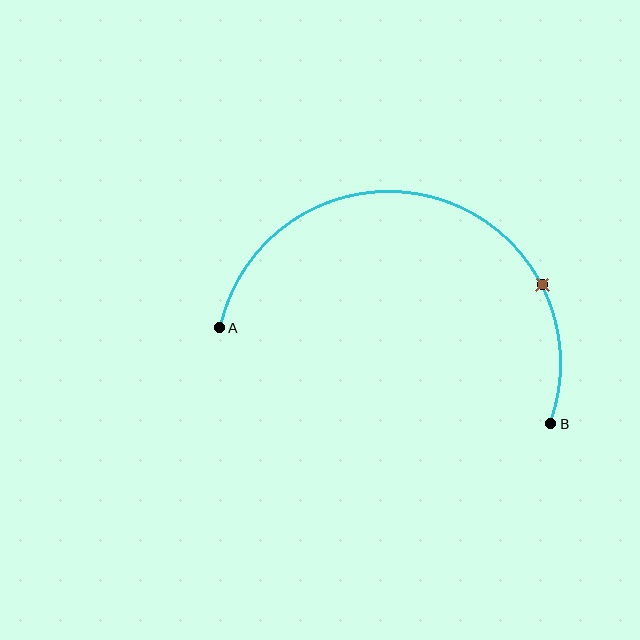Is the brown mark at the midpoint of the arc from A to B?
No. The brown mark lies on the arc but is closer to endpoint B. The arc midpoint would be at the point on the curve equidistant along the arc from both A and B.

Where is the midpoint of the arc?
The arc midpoint is the point on the curve farthest from the straight line joining A and B. It sits above that line.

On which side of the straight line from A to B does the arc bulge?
The arc bulges above the straight line connecting A and B.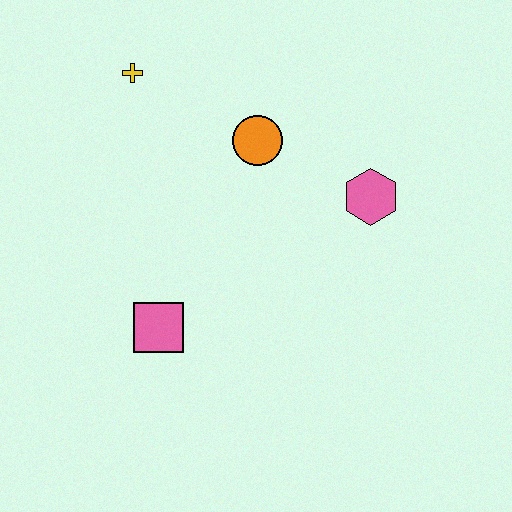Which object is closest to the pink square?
The orange circle is closest to the pink square.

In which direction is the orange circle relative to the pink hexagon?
The orange circle is to the left of the pink hexagon.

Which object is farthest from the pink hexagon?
The yellow cross is farthest from the pink hexagon.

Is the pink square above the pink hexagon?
No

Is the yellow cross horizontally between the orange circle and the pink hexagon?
No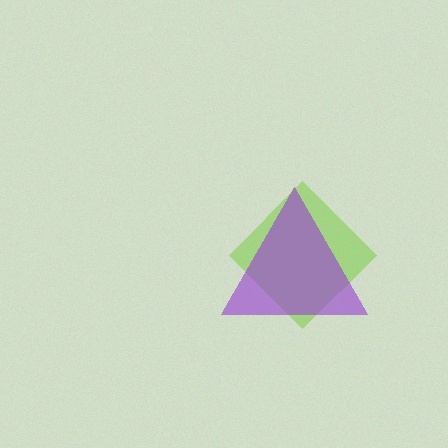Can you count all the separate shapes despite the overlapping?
Yes, there are 2 separate shapes.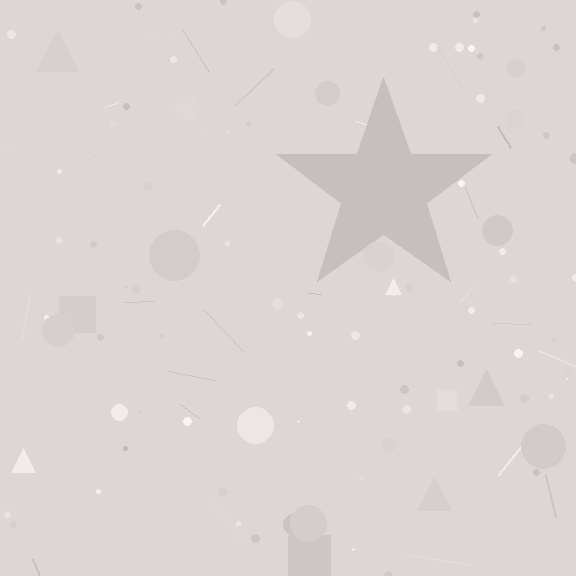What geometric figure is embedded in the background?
A star is embedded in the background.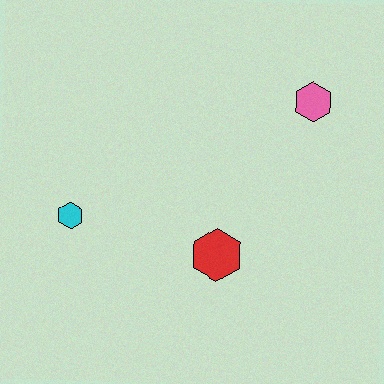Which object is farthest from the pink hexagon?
The cyan hexagon is farthest from the pink hexagon.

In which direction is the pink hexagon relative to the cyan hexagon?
The pink hexagon is to the right of the cyan hexagon.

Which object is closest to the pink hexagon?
The red hexagon is closest to the pink hexagon.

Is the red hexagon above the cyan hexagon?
No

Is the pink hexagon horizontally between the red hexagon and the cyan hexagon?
No